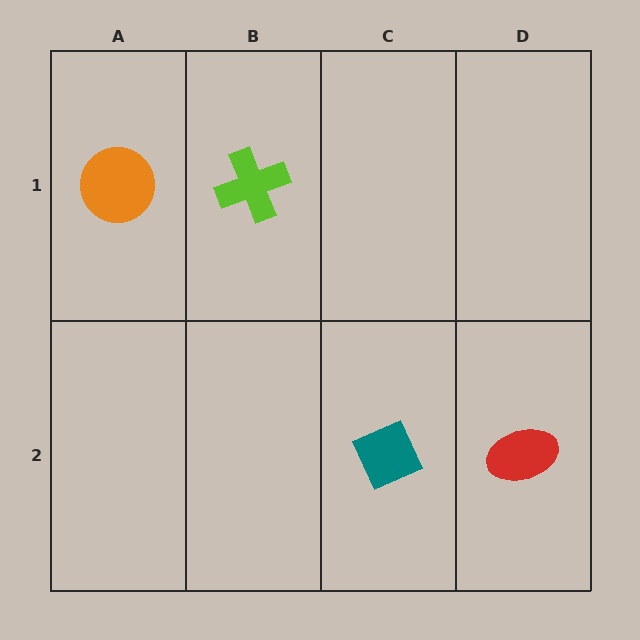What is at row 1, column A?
An orange circle.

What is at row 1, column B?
A lime cross.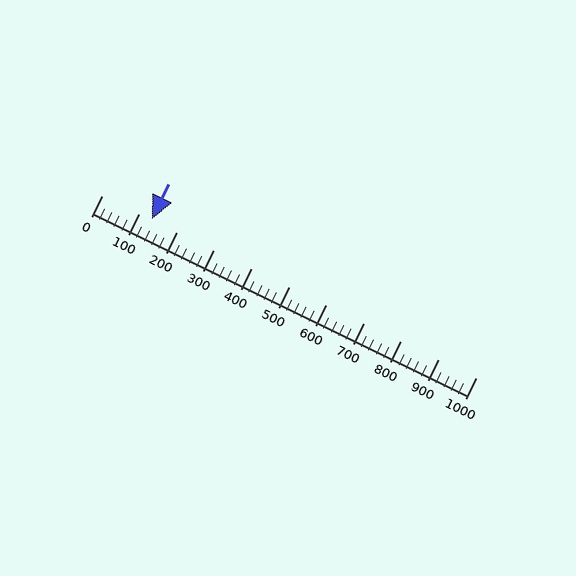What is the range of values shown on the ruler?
The ruler shows values from 0 to 1000.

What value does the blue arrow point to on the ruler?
The blue arrow points to approximately 134.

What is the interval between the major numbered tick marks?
The major tick marks are spaced 100 units apart.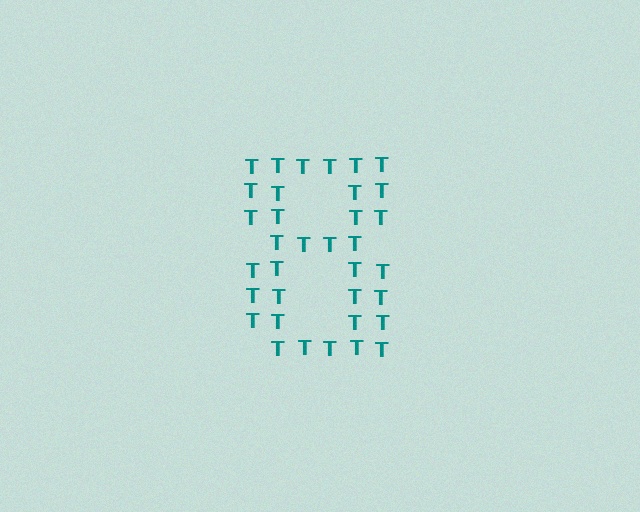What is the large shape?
The large shape is the digit 8.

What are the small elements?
The small elements are letter T's.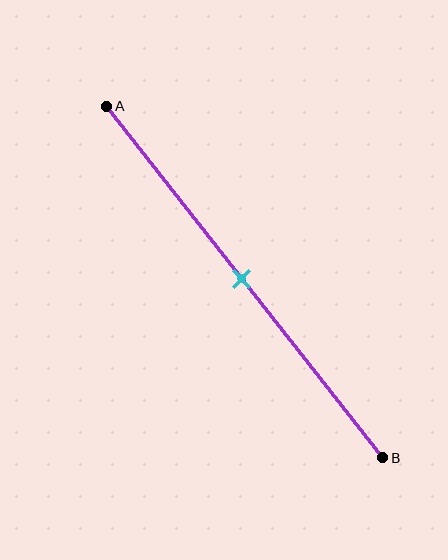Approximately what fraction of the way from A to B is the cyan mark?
The cyan mark is approximately 50% of the way from A to B.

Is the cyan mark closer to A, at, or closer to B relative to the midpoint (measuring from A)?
The cyan mark is approximately at the midpoint of segment AB.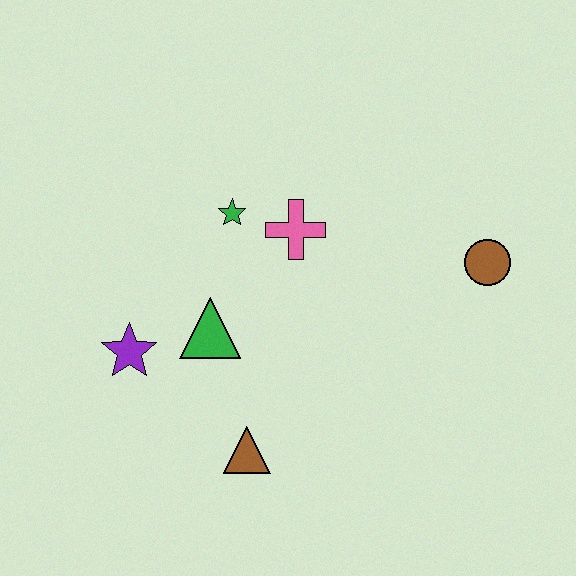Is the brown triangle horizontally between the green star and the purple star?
No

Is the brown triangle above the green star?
No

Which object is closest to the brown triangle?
The green triangle is closest to the brown triangle.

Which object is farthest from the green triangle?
The brown circle is farthest from the green triangle.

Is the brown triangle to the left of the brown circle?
Yes